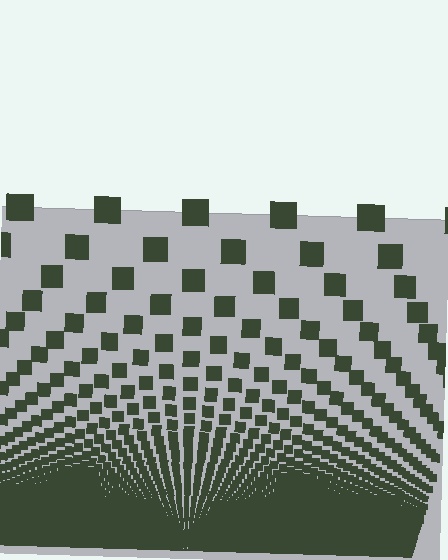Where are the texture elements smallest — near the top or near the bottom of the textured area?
Near the bottom.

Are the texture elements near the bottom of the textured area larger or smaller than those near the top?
Smaller. The gradient is inverted — elements near the bottom are smaller and denser.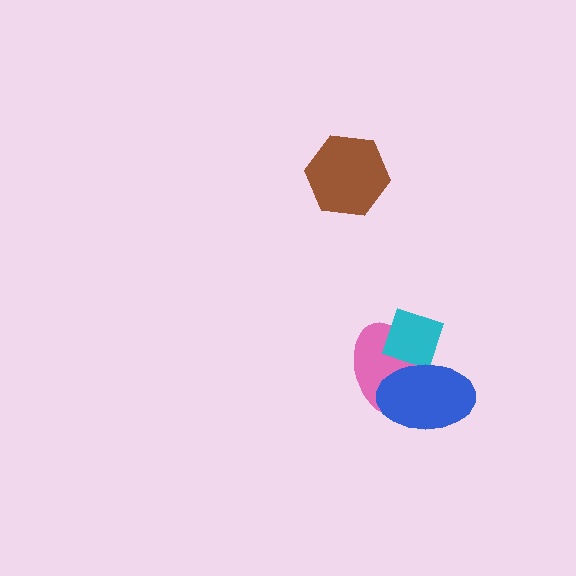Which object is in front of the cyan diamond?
The blue ellipse is in front of the cyan diamond.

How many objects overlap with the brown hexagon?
0 objects overlap with the brown hexagon.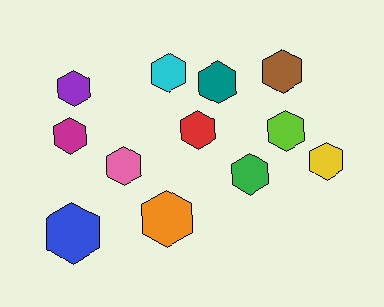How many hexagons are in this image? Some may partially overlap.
There are 12 hexagons.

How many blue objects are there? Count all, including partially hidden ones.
There is 1 blue object.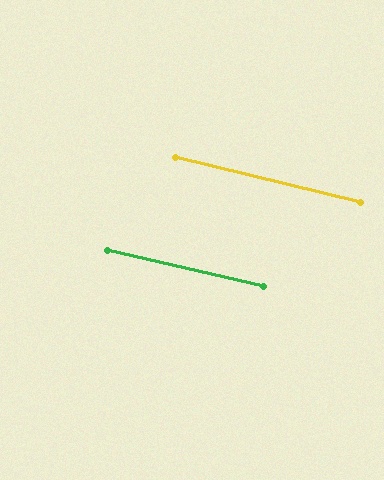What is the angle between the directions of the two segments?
Approximately 0 degrees.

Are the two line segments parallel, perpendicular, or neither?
Parallel — their directions differ by only 0.4°.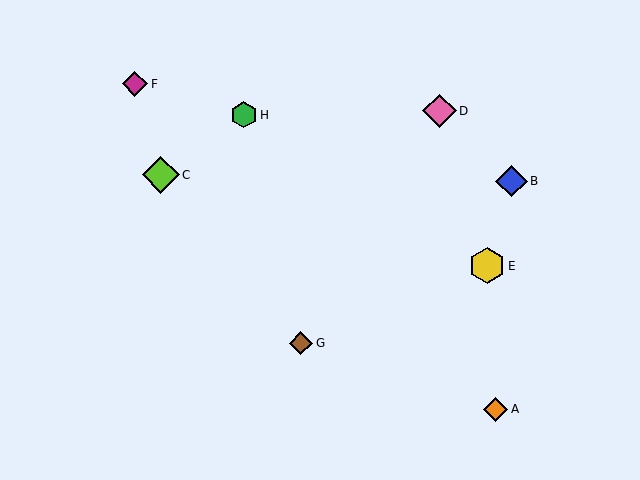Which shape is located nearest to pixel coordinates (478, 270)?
The yellow hexagon (labeled E) at (487, 266) is nearest to that location.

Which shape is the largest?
The lime diamond (labeled C) is the largest.